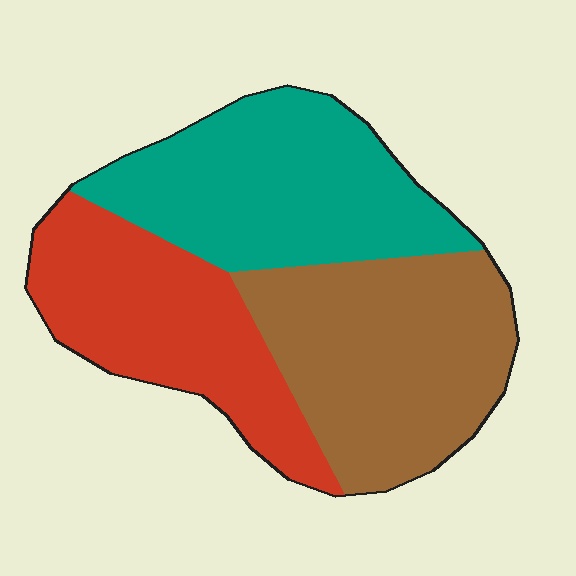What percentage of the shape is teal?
Teal covers around 35% of the shape.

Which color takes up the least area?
Red, at roughly 30%.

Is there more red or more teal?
Teal.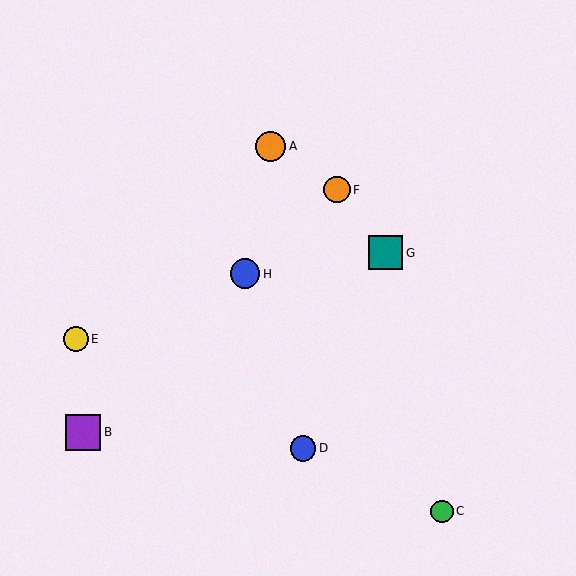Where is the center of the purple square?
The center of the purple square is at (83, 432).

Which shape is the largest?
The purple square (labeled B) is the largest.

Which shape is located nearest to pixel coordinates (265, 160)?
The orange circle (labeled A) at (271, 146) is nearest to that location.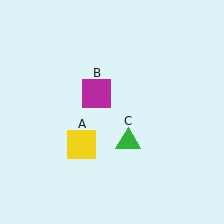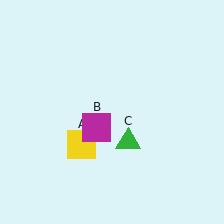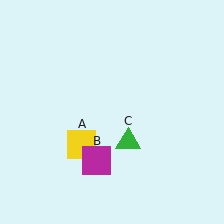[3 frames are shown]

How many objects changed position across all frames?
1 object changed position: magenta square (object B).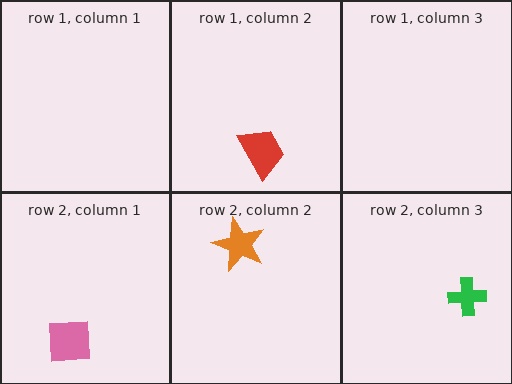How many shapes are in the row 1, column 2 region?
1.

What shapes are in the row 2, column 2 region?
The orange star.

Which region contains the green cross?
The row 2, column 3 region.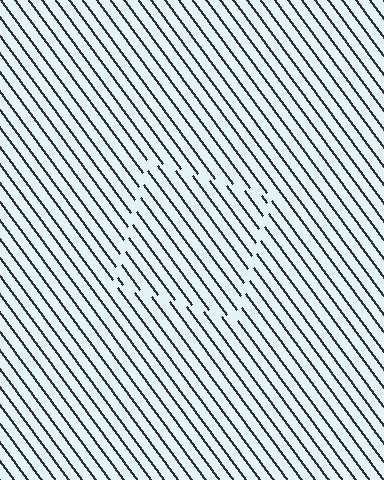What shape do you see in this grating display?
An illusory square. The interior of the shape contains the same grating, shifted by half a period — the contour is defined by the phase discontinuity where line-ends from the inner and outer gratings abut.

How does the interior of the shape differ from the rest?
The interior of the shape contains the same grating, shifted by half a period — the contour is defined by the phase discontinuity where line-ends from the inner and outer gratings abut.